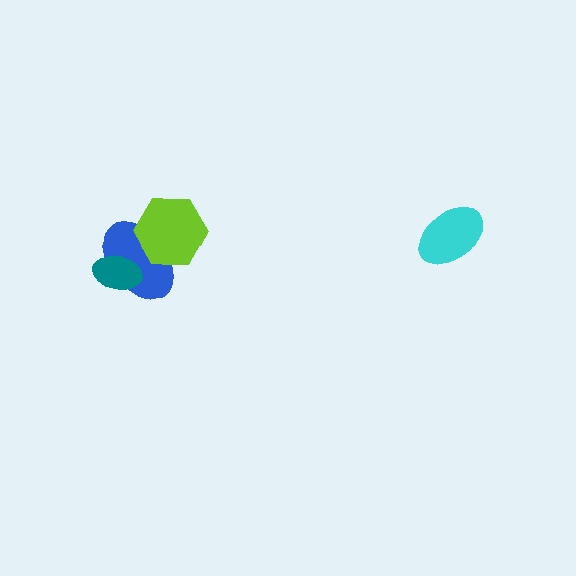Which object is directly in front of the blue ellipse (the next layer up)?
The teal ellipse is directly in front of the blue ellipse.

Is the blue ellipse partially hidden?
Yes, it is partially covered by another shape.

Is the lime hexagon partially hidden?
No, no other shape covers it.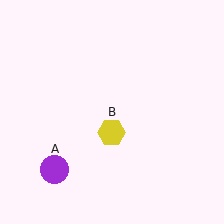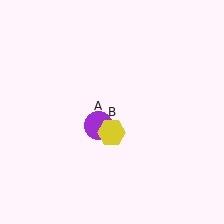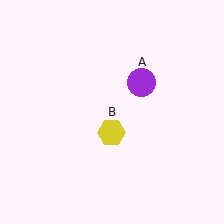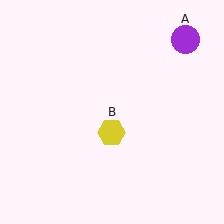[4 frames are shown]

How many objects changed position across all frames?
1 object changed position: purple circle (object A).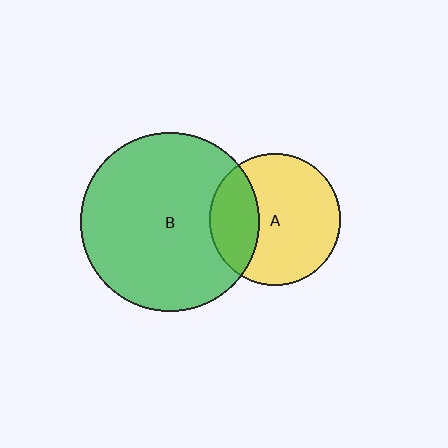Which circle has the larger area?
Circle B (green).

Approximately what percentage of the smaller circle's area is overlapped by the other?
Approximately 30%.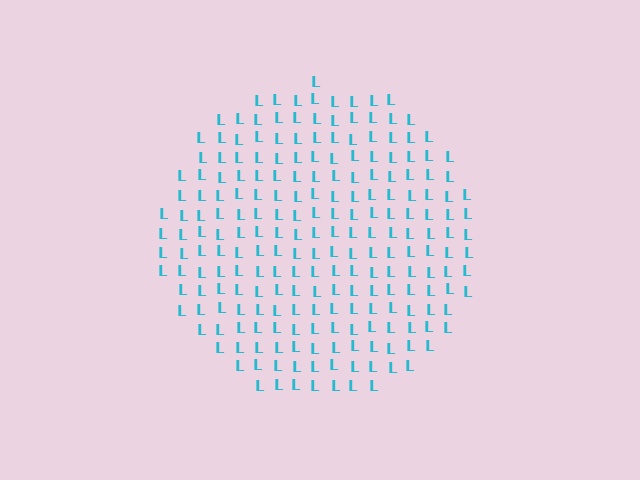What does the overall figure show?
The overall figure shows a circle.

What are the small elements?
The small elements are letter L's.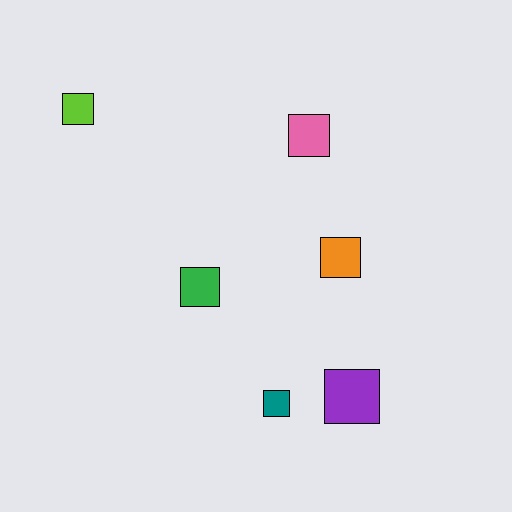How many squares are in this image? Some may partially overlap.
There are 6 squares.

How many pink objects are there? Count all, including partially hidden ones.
There is 1 pink object.